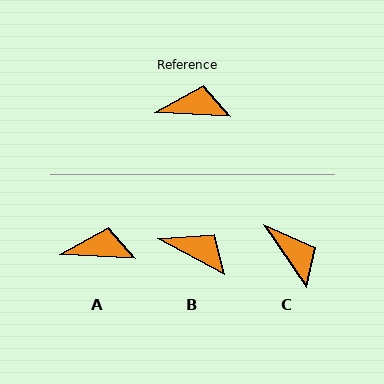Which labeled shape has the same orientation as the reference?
A.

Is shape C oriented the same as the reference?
No, it is off by about 53 degrees.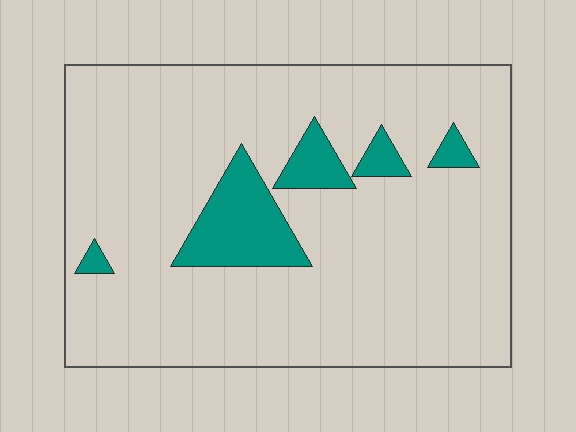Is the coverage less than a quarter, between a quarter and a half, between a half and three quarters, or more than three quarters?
Less than a quarter.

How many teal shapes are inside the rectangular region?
5.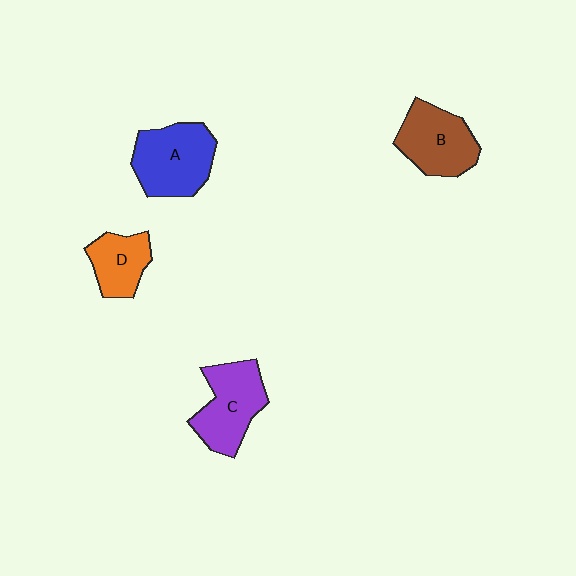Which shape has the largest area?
Shape A (blue).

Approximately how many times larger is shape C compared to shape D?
Approximately 1.5 times.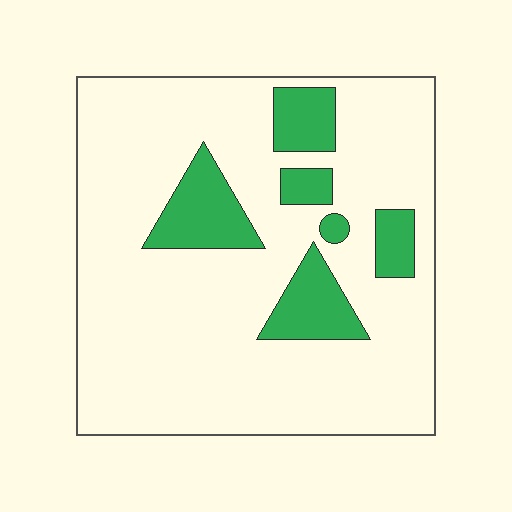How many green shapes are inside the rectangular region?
6.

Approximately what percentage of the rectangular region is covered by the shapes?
Approximately 15%.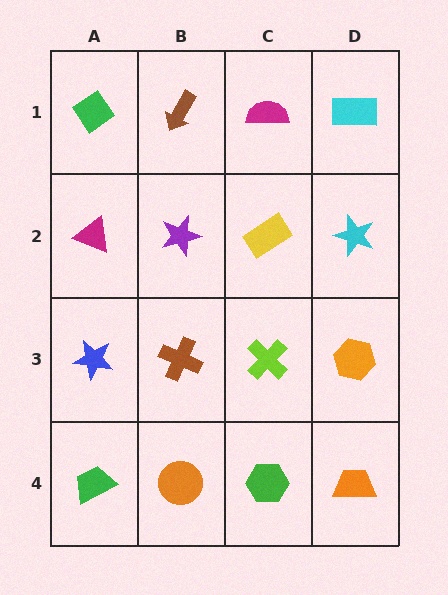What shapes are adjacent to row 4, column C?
A lime cross (row 3, column C), an orange circle (row 4, column B), an orange trapezoid (row 4, column D).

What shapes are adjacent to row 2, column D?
A cyan rectangle (row 1, column D), an orange hexagon (row 3, column D), a yellow rectangle (row 2, column C).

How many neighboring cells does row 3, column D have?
3.